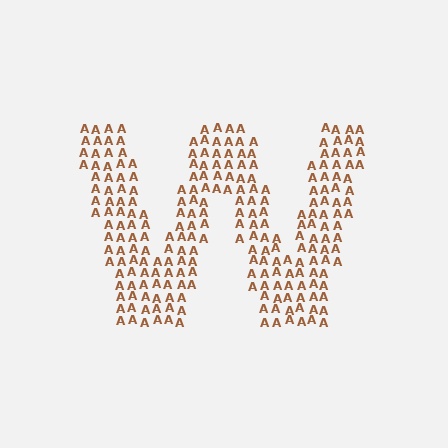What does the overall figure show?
The overall figure shows the letter W.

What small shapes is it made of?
It is made of small letter A's.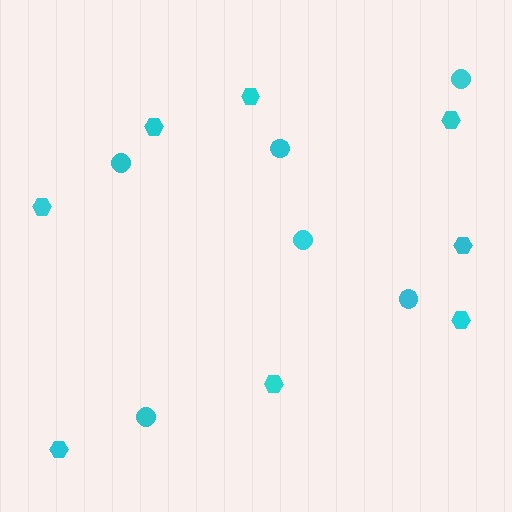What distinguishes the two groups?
There are 2 groups: one group of circles (6) and one group of hexagons (8).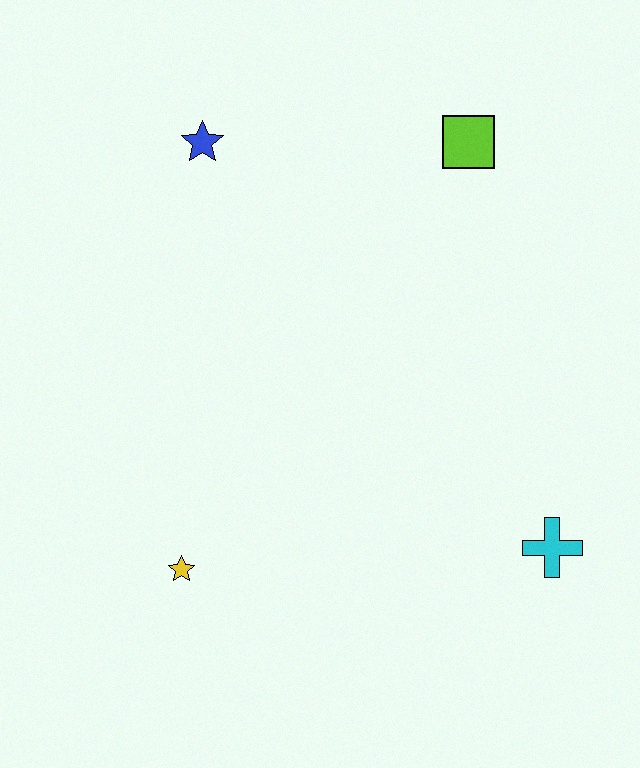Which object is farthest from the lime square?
The yellow star is farthest from the lime square.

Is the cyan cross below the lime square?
Yes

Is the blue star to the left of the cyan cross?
Yes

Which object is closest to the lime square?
The blue star is closest to the lime square.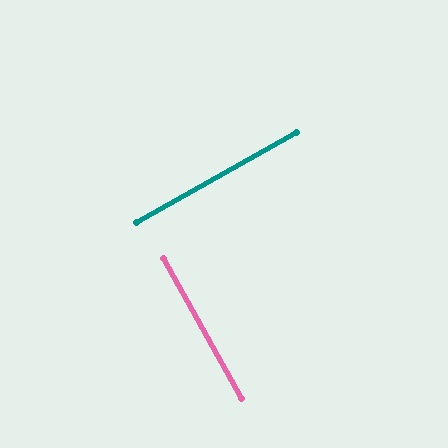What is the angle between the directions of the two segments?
Approximately 89 degrees.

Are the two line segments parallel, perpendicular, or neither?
Perpendicular — they meet at approximately 89°.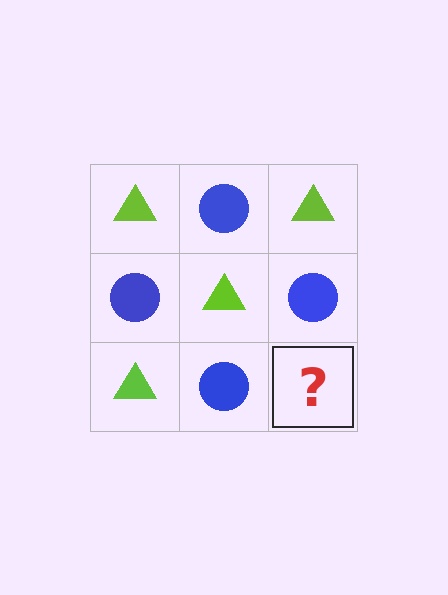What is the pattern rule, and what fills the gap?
The rule is that it alternates lime triangle and blue circle in a checkerboard pattern. The gap should be filled with a lime triangle.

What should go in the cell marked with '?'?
The missing cell should contain a lime triangle.